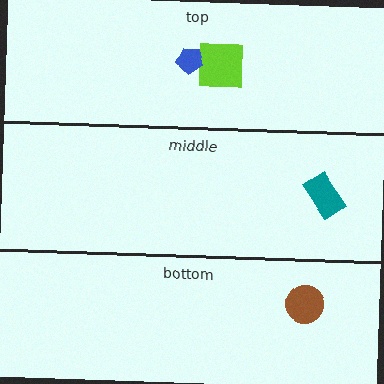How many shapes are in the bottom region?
1.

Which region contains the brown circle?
The bottom region.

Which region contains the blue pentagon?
The top region.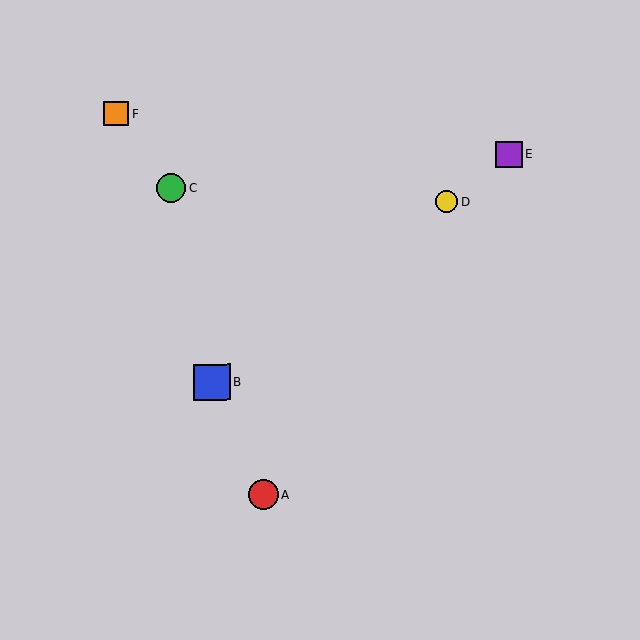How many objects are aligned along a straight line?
3 objects (B, D, E) are aligned along a straight line.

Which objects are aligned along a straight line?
Objects B, D, E are aligned along a straight line.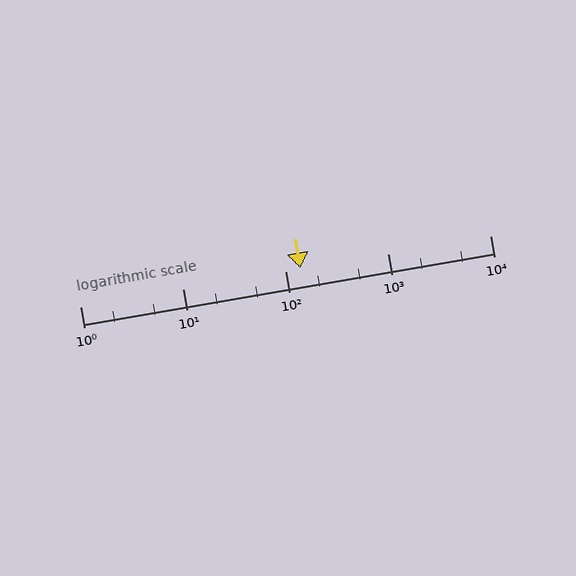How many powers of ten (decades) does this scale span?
The scale spans 4 decades, from 1 to 10000.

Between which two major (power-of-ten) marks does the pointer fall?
The pointer is between 100 and 1000.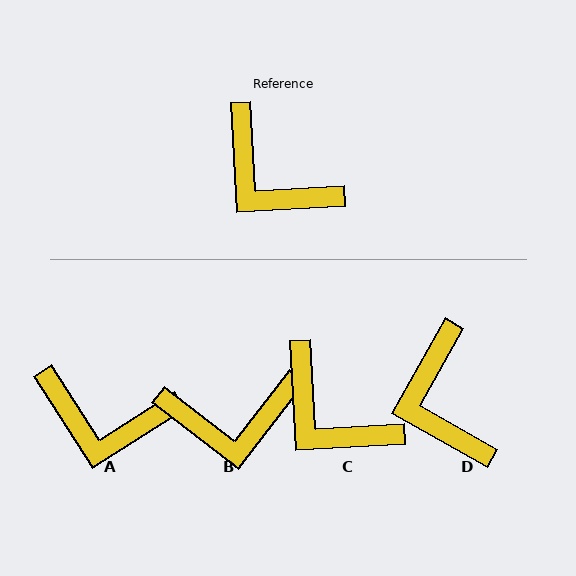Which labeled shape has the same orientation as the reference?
C.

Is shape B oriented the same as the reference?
No, it is off by about 49 degrees.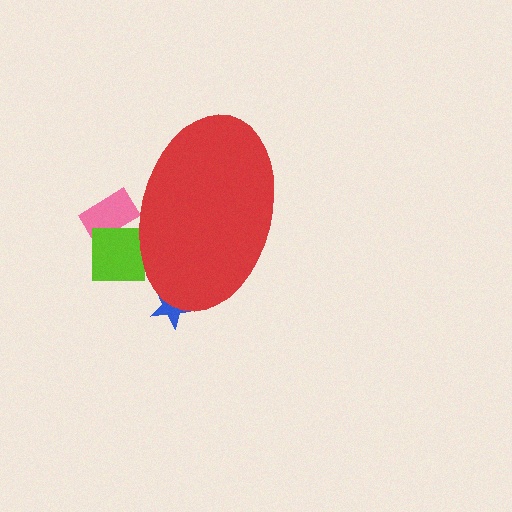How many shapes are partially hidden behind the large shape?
3 shapes are partially hidden.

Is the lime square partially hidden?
Yes, the lime square is partially hidden behind the red ellipse.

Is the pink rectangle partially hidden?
Yes, the pink rectangle is partially hidden behind the red ellipse.